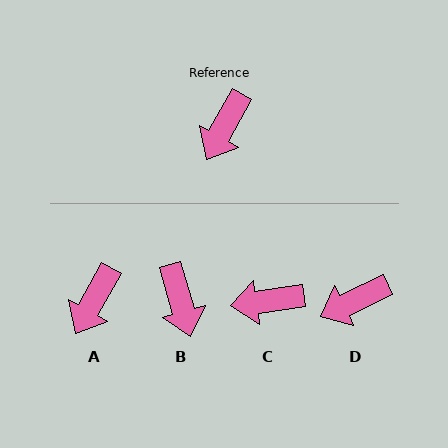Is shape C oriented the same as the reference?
No, it is off by about 53 degrees.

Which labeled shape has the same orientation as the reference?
A.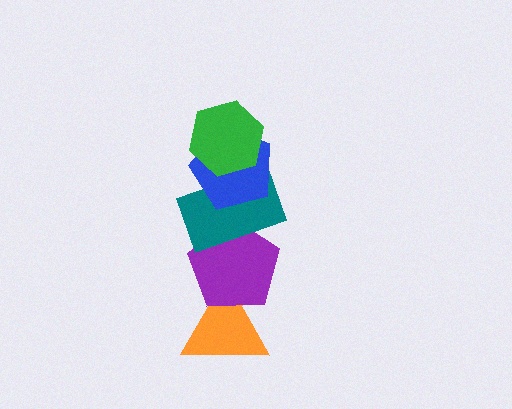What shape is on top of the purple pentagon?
The teal rectangle is on top of the purple pentagon.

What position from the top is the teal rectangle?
The teal rectangle is 3rd from the top.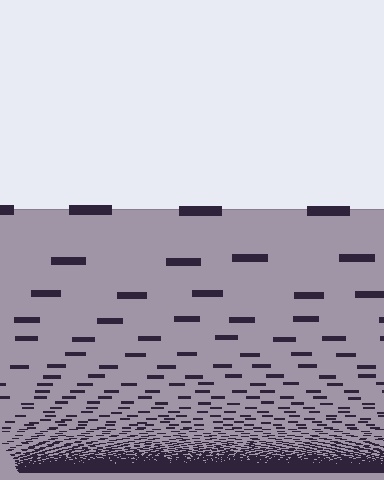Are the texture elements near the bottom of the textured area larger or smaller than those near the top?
Smaller. The gradient is inverted — elements near the bottom are smaller and denser.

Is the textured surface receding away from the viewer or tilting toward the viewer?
The surface appears to tilt toward the viewer. Texture elements get larger and sparser toward the top.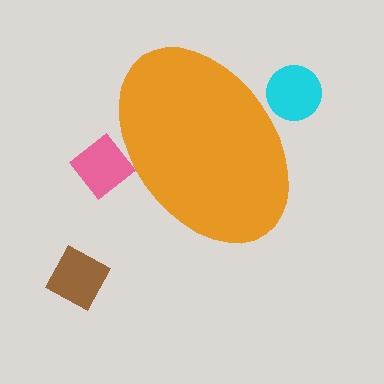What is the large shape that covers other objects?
An orange ellipse.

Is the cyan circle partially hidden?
Yes, the cyan circle is partially hidden behind the orange ellipse.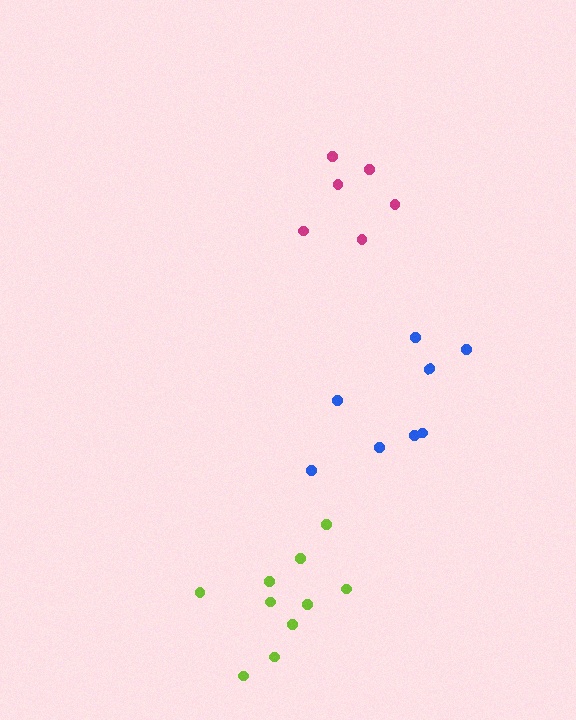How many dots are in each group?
Group 1: 8 dots, Group 2: 10 dots, Group 3: 6 dots (24 total).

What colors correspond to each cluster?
The clusters are colored: blue, lime, magenta.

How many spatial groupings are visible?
There are 3 spatial groupings.